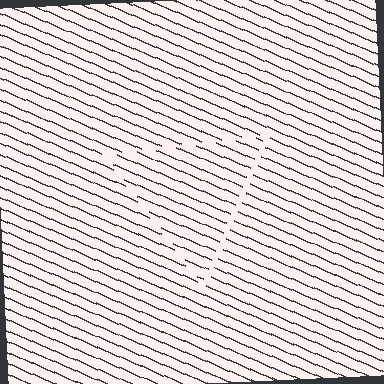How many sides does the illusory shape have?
3 sides — the line-ends trace a triangle.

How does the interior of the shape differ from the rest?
The interior of the shape contains the same grating, shifted by half a period — the contour is defined by the phase discontinuity where line-ends from the inner and outer gratings abut.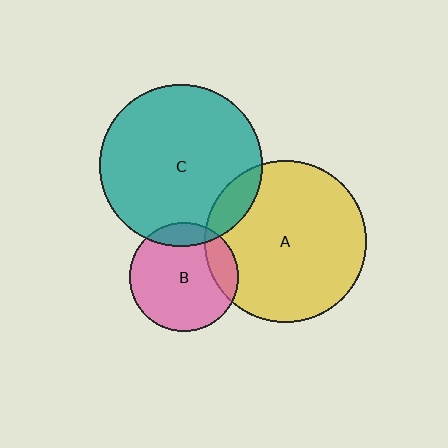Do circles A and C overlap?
Yes.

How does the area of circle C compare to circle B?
Approximately 2.2 times.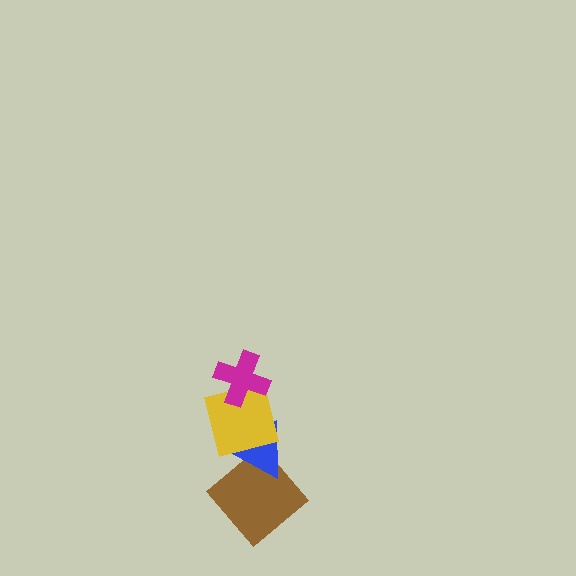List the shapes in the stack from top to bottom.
From top to bottom: the magenta cross, the yellow square, the blue triangle, the brown diamond.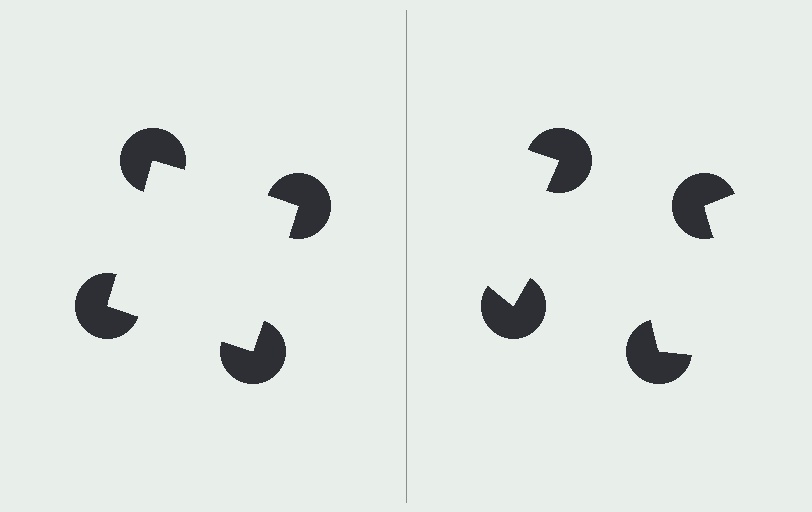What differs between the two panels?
The pac-man discs are positioned identically on both sides; only the wedge orientations differ. On the left they align to a square; on the right they are misaligned.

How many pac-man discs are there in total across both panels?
8 — 4 on each side.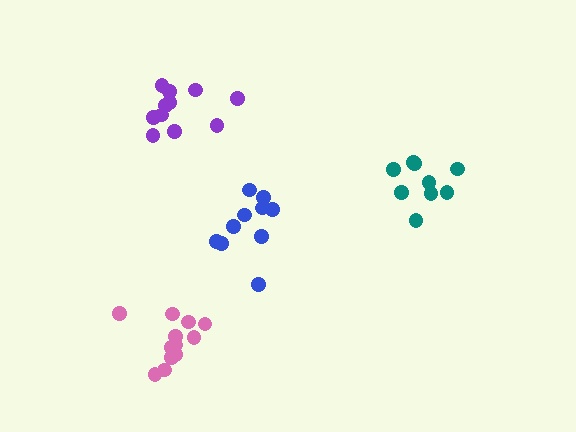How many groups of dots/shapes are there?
There are 4 groups.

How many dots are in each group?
Group 1: 12 dots, Group 2: 10 dots, Group 3: 11 dots, Group 4: 9 dots (42 total).